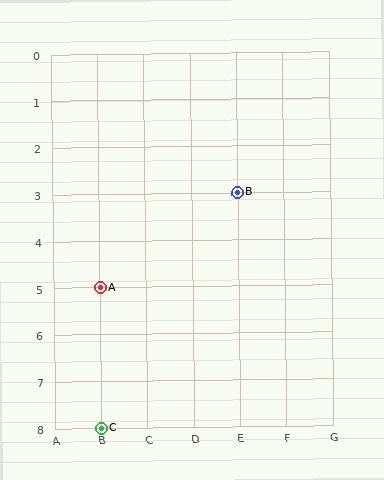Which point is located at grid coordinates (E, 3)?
Point B is at (E, 3).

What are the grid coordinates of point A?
Point A is at grid coordinates (B, 5).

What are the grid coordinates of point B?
Point B is at grid coordinates (E, 3).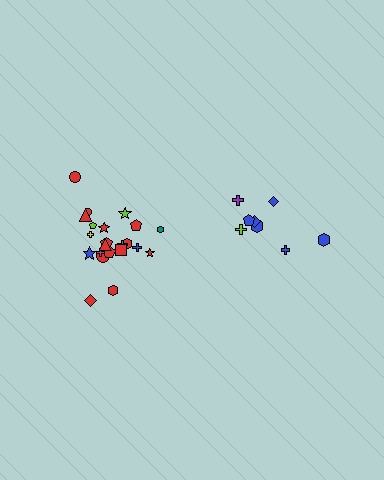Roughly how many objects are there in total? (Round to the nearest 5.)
Roughly 30 objects in total.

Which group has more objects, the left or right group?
The left group.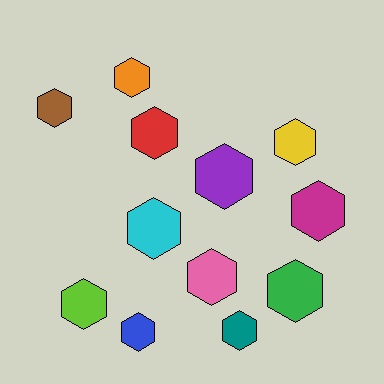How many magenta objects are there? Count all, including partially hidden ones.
There is 1 magenta object.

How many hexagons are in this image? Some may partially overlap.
There are 12 hexagons.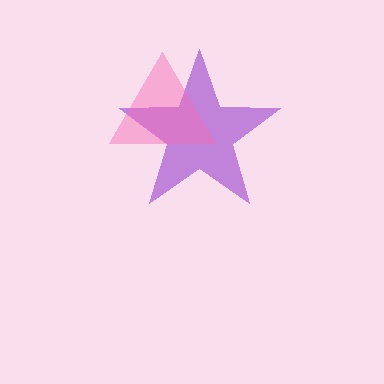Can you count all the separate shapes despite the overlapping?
Yes, there are 2 separate shapes.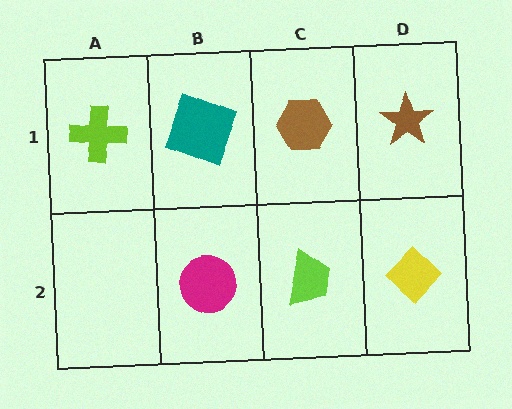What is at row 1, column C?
A brown hexagon.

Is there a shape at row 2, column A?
No, that cell is empty.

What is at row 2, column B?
A magenta circle.